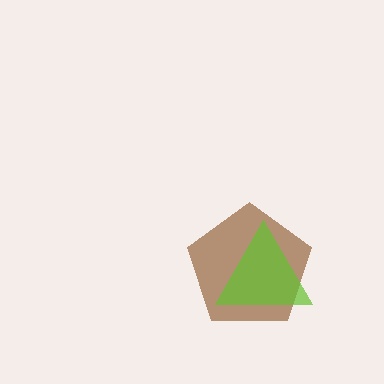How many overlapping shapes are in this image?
There are 2 overlapping shapes in the image.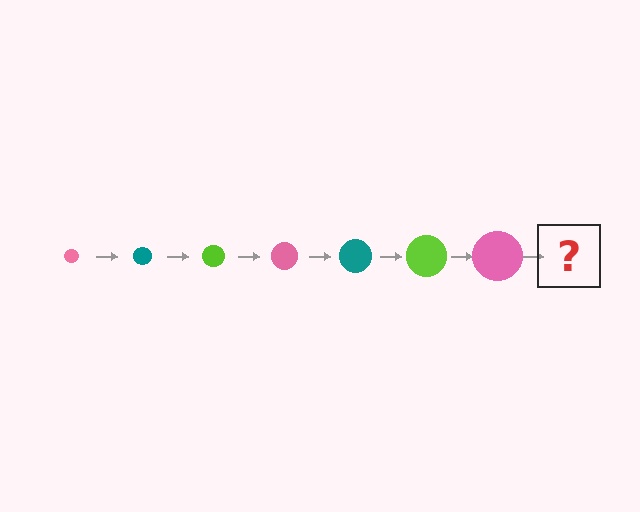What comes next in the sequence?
The next element should be a teal circle, larger than the previous one.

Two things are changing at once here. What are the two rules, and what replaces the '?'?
The two rules are that the circle grows larger each step and the color cycles through pink, teal, and lime. The '?' should be a teal circle, larger than the previous one.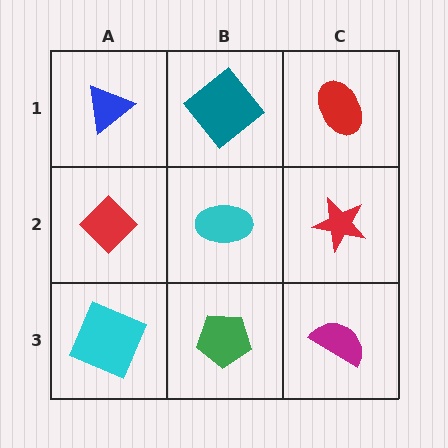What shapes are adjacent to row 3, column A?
A red diamond (row 2, column A), a green pentagon (row 3, column B).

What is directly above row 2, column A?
A blue triangle.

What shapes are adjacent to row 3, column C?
A red star (row 2, column C), a green pentagon (row 3, column B).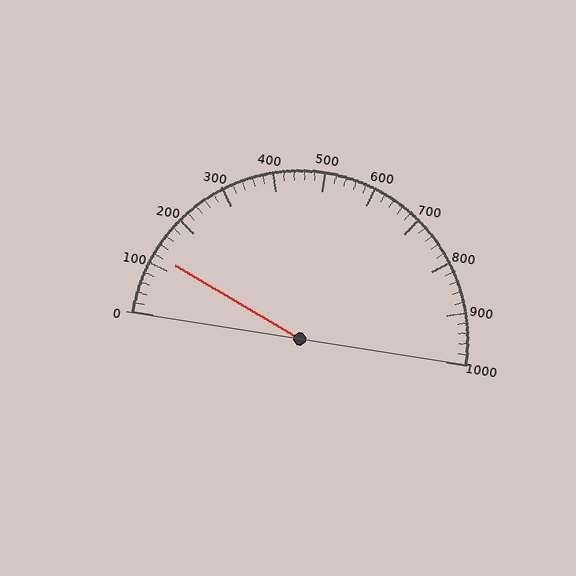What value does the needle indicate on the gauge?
The needle indicates approximately 120.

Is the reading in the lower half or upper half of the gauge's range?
The reading is in the lower half of the range (0 to 1000).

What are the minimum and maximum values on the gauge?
The gauge ranges from 0 to 1000.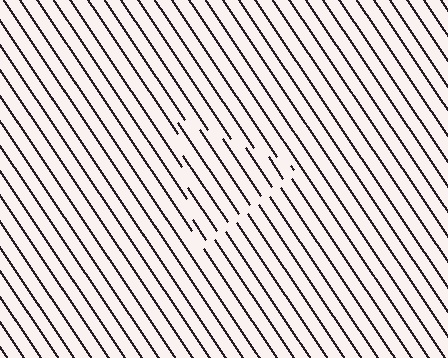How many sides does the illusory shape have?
3 sides — the line-ends trace a triangle.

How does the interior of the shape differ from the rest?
The interior of the shape contains the same grating, shifted by half a period — the contour is defined by the phase discontinuity where line-ends from the inner and outer gratings abut.